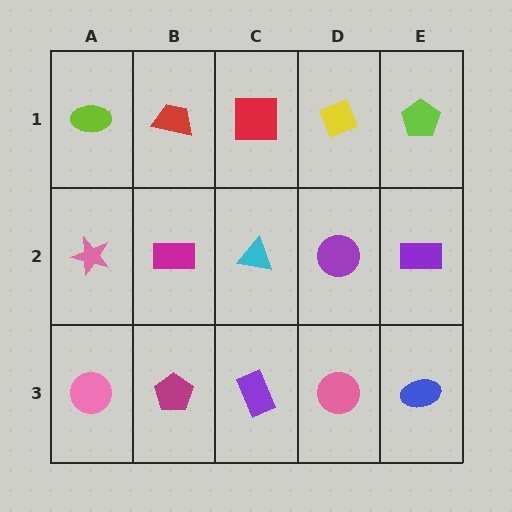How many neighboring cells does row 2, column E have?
3.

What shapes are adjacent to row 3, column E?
A purple rectangle (row 2, column E), a pink circle (row 3, column D).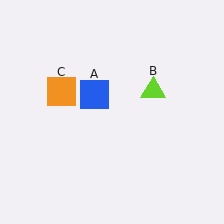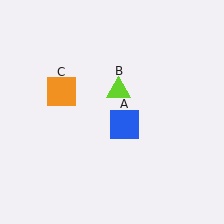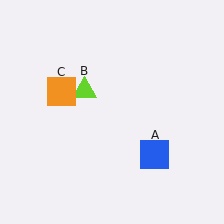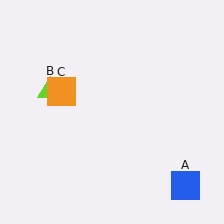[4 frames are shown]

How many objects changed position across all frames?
2 objects changed position: blue square (object A), lime triangle (object B).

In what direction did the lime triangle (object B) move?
The lime triangle (object B) moved left.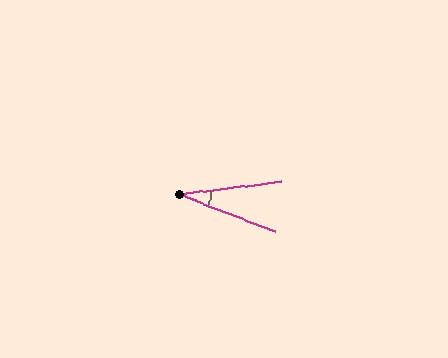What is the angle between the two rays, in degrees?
Approximately 28 degrees.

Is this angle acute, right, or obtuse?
It is acute.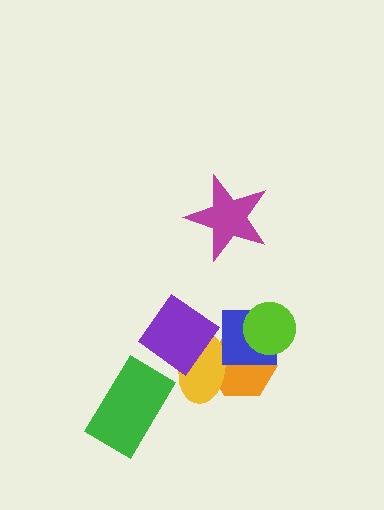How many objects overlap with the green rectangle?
0 objects overlap with the green rectangle.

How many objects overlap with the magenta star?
0 objects overlap with the magenta star.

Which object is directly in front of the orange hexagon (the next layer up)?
The yellow ellipse is directly in front of the orange hexagon.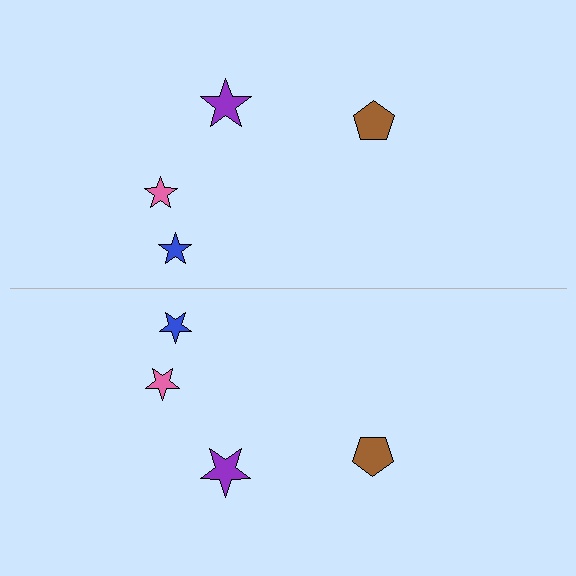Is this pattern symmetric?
Yes, this pattern has bilateral (reflection) symmetry.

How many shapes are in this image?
There are 8 shapes in this image.